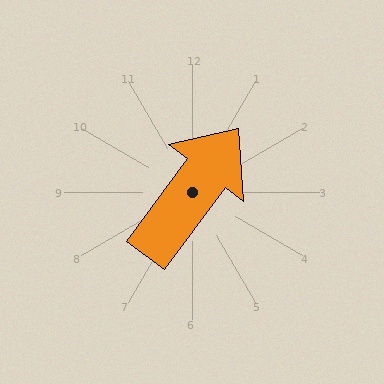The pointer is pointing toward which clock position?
Roughly 1 o'clock.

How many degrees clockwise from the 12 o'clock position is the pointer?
Approximately 37 degrees.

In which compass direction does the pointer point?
Northeast.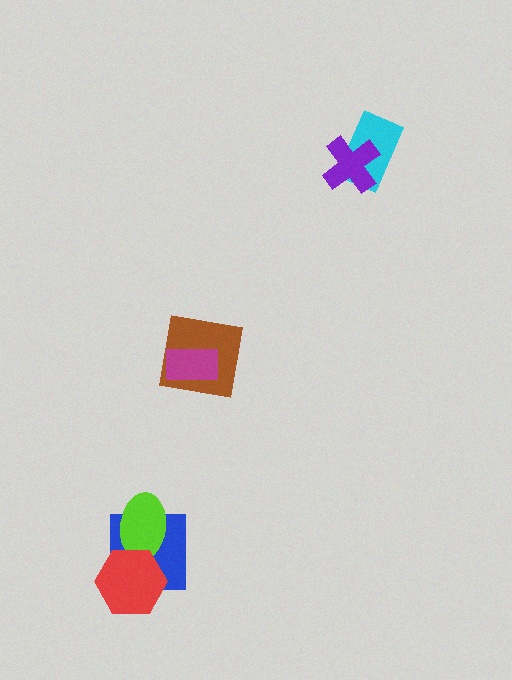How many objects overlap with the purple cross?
1 object overlaps with the purple cross.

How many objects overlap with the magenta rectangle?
1 object overlaps with the magenta rectangle.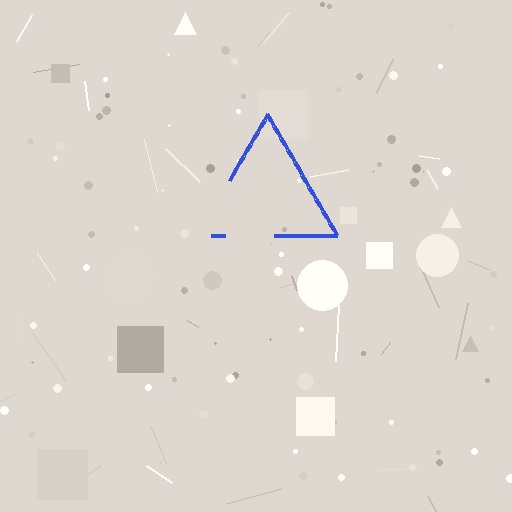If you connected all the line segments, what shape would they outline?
They would outline a triangle.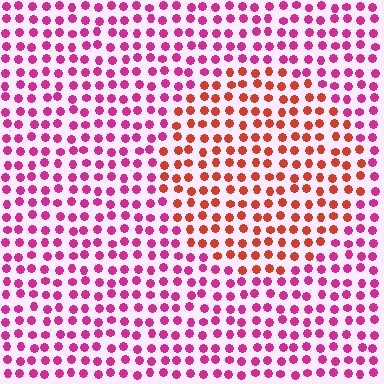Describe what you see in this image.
The image is filled with small magenta elements in a uniform arrangement. A circle-shaped region is visible where the elements are tinted to a slightly different hue, forming a subtle color boundary.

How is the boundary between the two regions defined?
The boundary is defined purely by a slight shift in hue (about 45 degrees). Spacing, size, and orientation are identical on both sides.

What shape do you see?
I see a circle.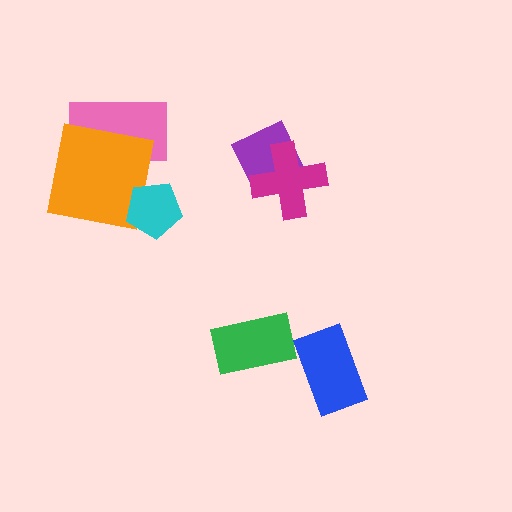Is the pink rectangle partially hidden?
Yes, it is partially covered by another shape.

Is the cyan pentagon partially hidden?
No, no other shape covers it.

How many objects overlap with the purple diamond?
1 object overlaps with the purple diamond.